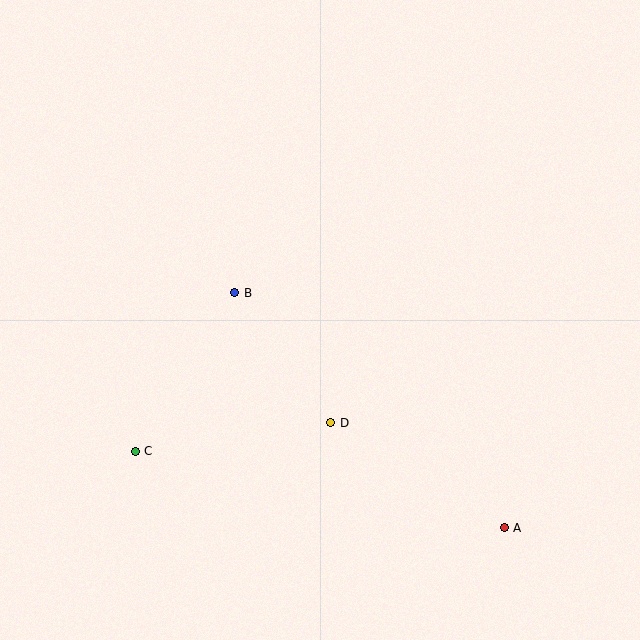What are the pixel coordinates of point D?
Point D is at (331, 423).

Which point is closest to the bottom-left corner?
Point C is closest to the bottom-left corner.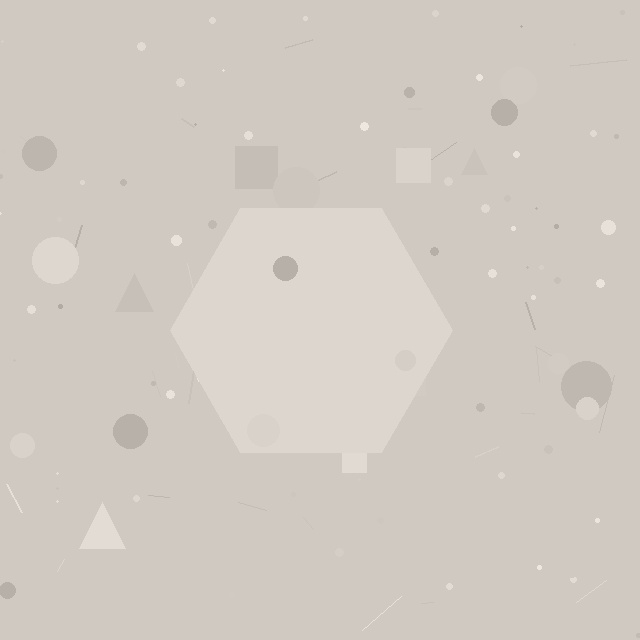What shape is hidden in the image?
A hexagon is hidden in the image.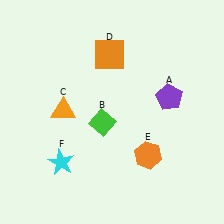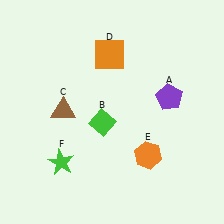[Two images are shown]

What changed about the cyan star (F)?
In Image 1, F is cyan. In Image 2, it changed to green.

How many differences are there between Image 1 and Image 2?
There are 2 differences between the two images.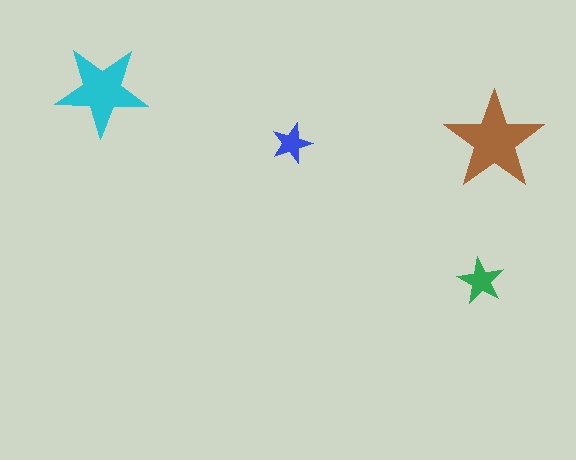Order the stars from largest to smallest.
the brown one, the cyan one, the green one, the blue one.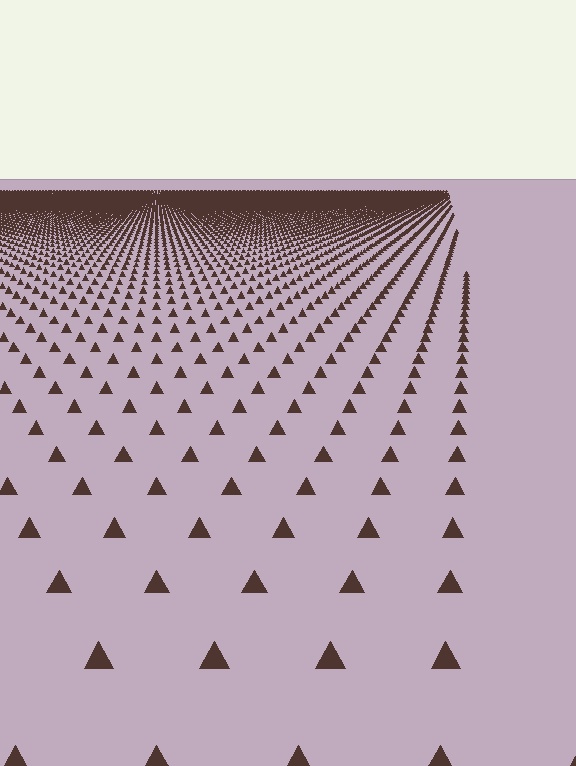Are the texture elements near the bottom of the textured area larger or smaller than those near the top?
Larger. Near the bottom, elements are closer to the viewer and appear at a bigger on-screen size.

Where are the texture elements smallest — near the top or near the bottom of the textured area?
Near the top.